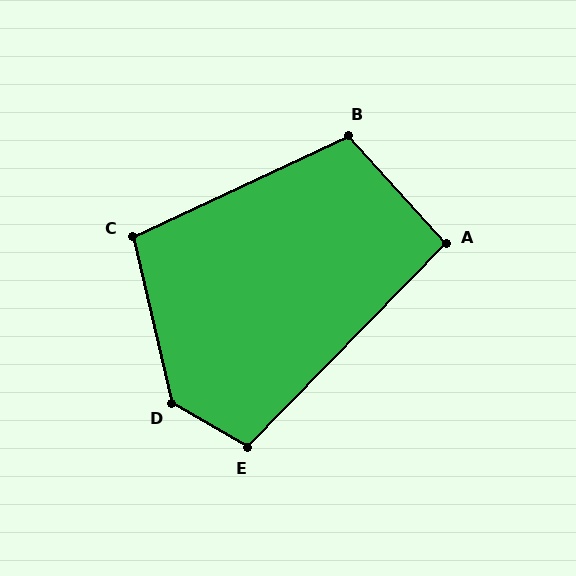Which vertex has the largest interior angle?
D, at approximately 133 degrees.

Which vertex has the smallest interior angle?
A, at approximately 94 degrees.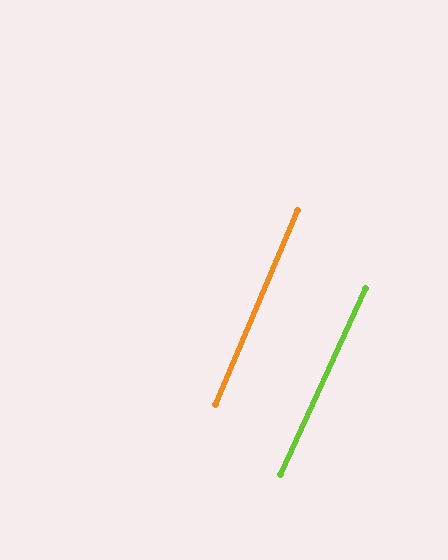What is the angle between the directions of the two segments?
Approximately 2 degrees.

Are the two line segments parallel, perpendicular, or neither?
Parallel — their directions differ by only 1.5°.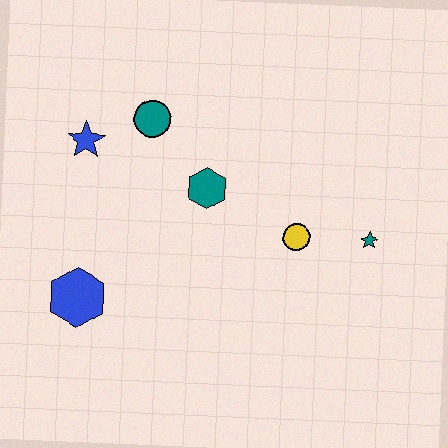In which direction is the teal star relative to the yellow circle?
The teal star is to the right of the yellow circle.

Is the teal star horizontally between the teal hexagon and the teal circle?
No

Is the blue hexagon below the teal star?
Yes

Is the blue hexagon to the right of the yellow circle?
No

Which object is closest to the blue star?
The teal circle is closest to the blue star.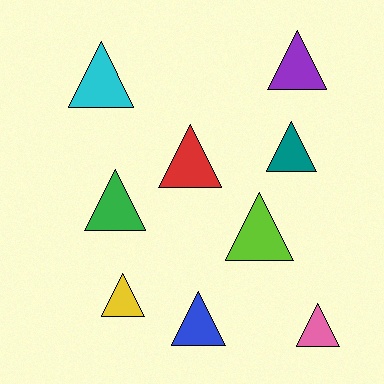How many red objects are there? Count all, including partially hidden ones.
There is 1 red object.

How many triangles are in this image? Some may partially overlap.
There are 9 triangles.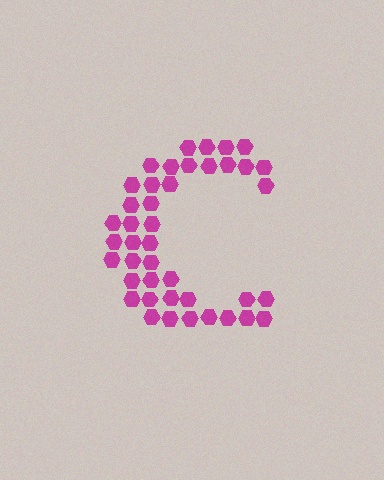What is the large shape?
The large shape is the letter C.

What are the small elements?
The small elements are hexagons.